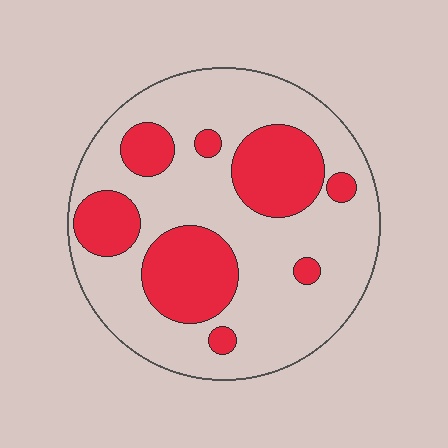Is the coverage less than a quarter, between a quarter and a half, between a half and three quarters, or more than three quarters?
Between a quarter and a half.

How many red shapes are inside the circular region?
8.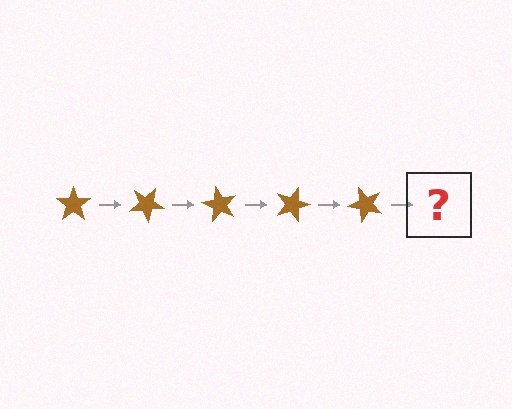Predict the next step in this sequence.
The next step is a brown star rotated 150 degrees.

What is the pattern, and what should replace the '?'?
The pattern is that the star rotates 30 degrees each step. The '?' should be a brown star rotated 150 degrees.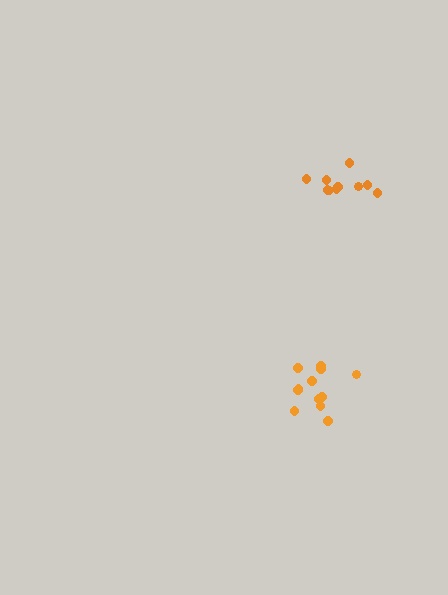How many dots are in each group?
Group 1: 12 dots, Group 2: 10 dots (22 total).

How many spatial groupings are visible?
There are 2 spatial groupings.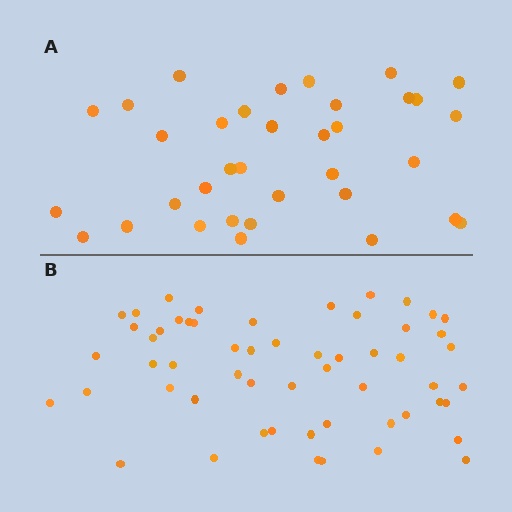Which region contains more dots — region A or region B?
Region B (the bottom region) has more dots.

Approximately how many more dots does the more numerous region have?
Region B has approximately 20 more dots than region A.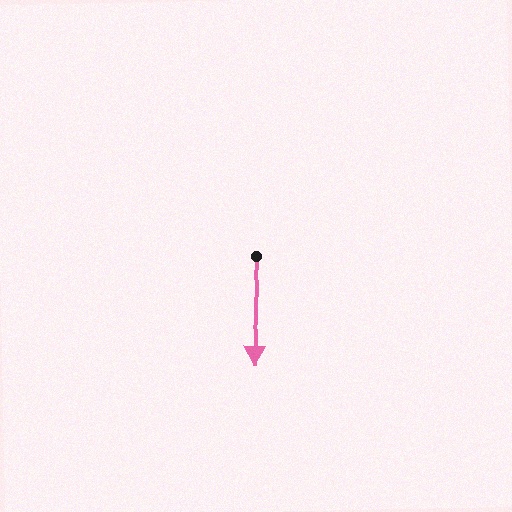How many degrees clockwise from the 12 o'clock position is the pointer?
Approximately 182 degrees.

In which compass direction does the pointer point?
South.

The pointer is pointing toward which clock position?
Roughly 6 o'clock.